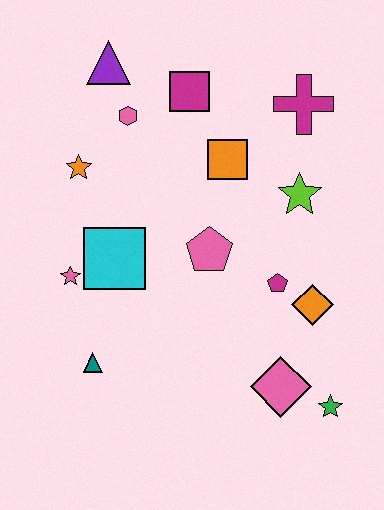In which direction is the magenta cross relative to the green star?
The magenta cross is above the green star.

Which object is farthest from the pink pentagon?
The purple triangle is farthest from the pink pentagon.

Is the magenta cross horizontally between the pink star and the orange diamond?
Yes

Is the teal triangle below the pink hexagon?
Yes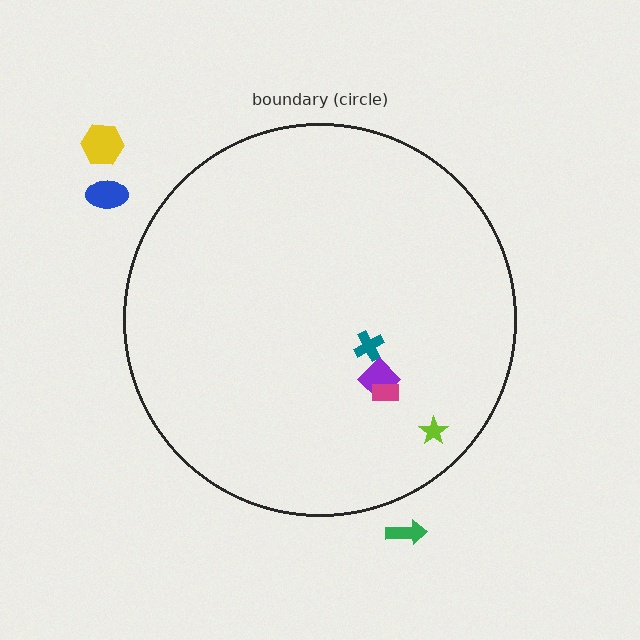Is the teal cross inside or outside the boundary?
Inside.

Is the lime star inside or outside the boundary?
Inside.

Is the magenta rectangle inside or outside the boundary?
Inside.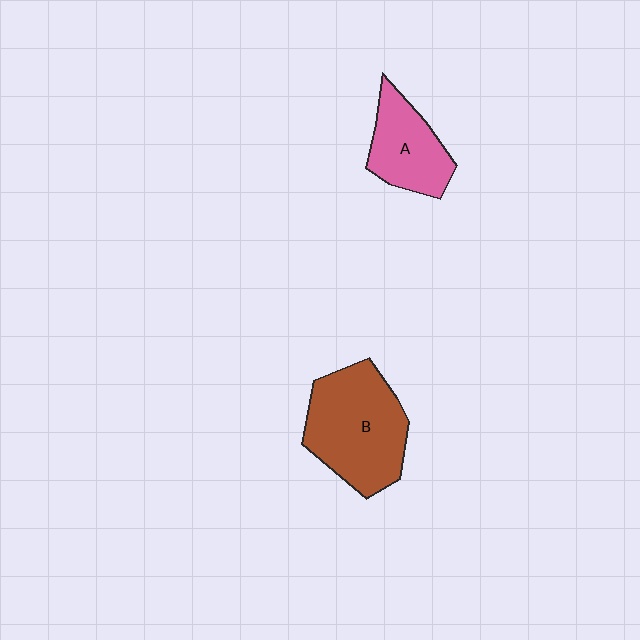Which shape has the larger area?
Shape B (brown).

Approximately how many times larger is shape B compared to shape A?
Approximately 1.6 times.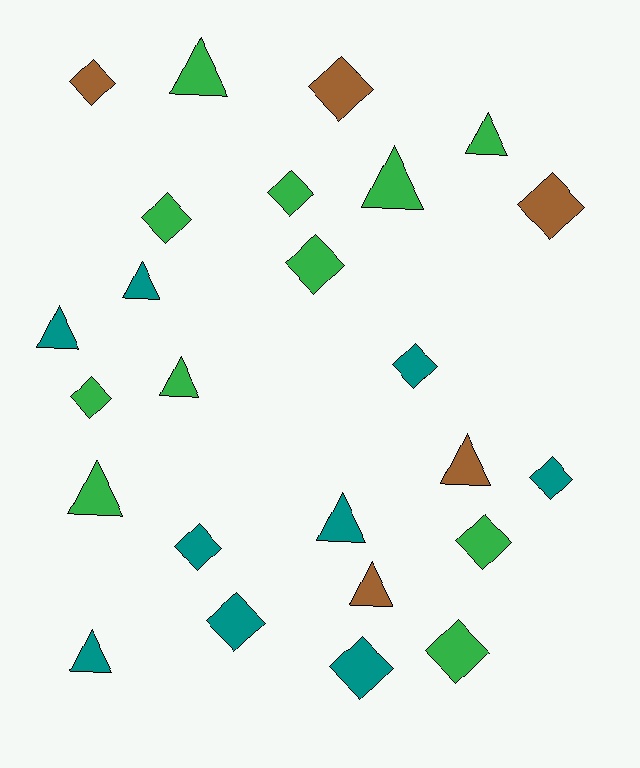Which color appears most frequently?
Green, with 11 objects.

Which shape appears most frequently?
Diamond, with 14 objects.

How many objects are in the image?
There are 25 objects.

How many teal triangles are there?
There are 4 teal triangles.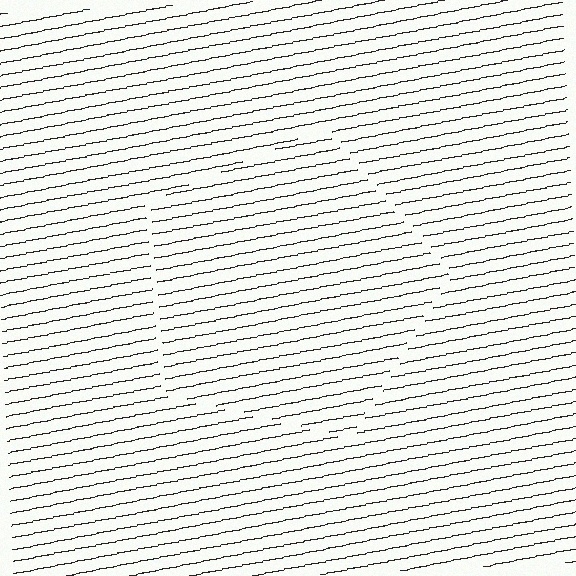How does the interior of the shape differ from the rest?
The interior of the shape contains the same grating, shifted by half a period — the contour is defined by the phase discontinuity where line-ends from the inner and outer gratings abut.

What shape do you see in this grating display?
An illusory pentagon. The interior of the shape contains the same grating, shifted by half a period — the contour is defined by the phase discontinuity where line-ends from the inner and outer gratings abut.